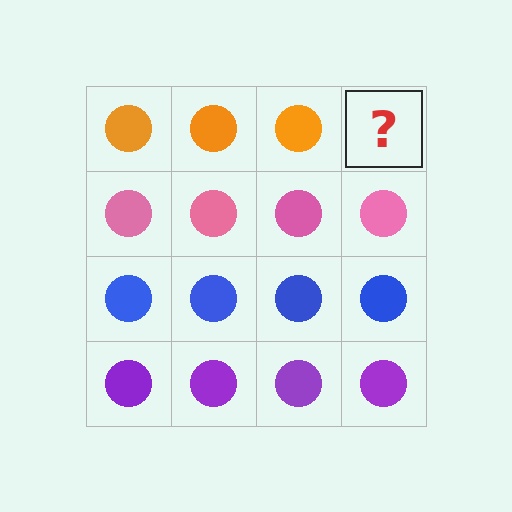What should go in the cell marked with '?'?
The missing cell should contain an orange circle.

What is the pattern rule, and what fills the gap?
The rule is that each row has a consistent color. The gap should be filled with an orange circle.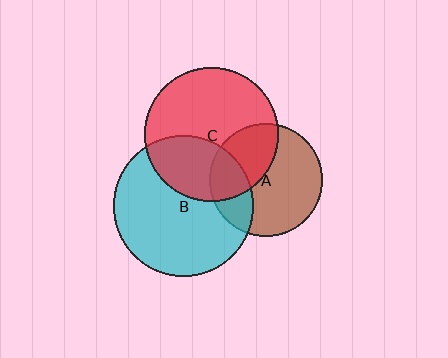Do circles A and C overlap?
Yes.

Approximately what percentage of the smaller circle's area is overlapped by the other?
Approximately 35%.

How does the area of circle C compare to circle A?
Approximately 1.4 times.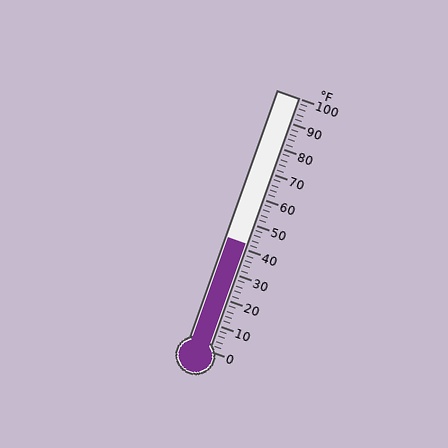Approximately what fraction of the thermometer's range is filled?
The thermometer is filled to approximately 40% of its range.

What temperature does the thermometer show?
The thermometer shows approximately 42°F.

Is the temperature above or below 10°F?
The temperature is above 10°F.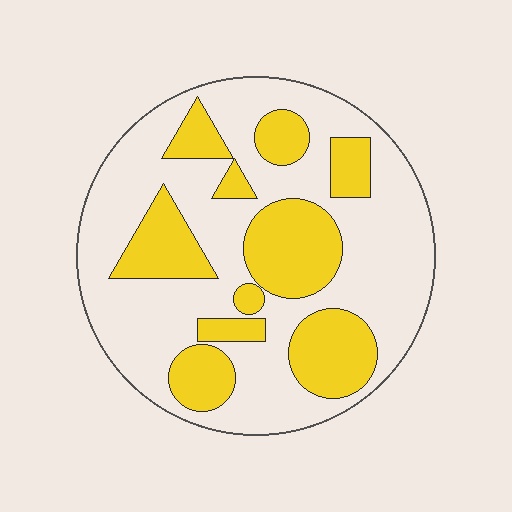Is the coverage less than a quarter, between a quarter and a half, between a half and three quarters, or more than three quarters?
Between a quarter and a half.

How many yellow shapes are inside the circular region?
10.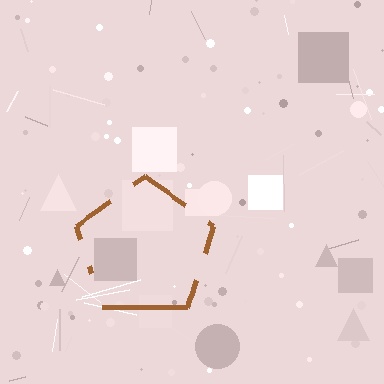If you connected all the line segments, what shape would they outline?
They would outline a pentagon.